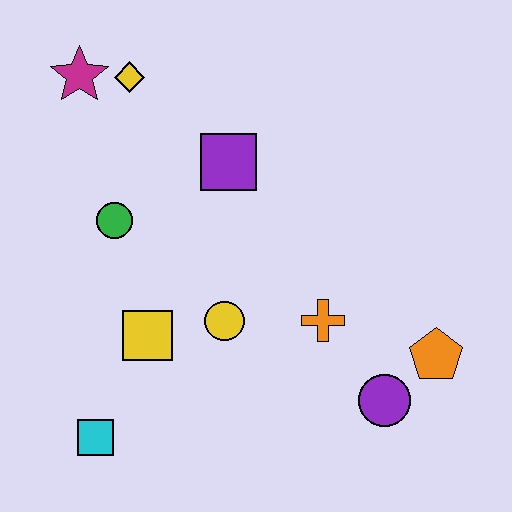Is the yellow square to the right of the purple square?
No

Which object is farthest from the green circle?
The orange pentagon is farthest from the green circle.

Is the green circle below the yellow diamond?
Yes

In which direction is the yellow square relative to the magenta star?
The yellow square is below the magenta star.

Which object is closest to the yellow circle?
The yellow square is closest to the yellow circle.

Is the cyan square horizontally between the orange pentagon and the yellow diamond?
No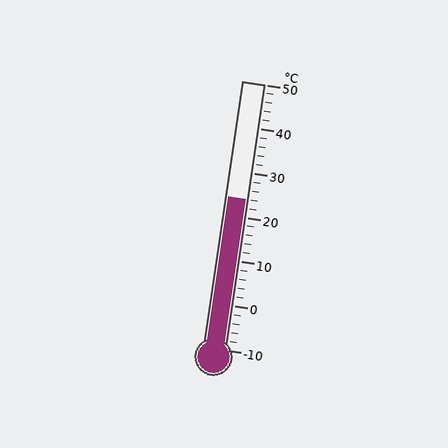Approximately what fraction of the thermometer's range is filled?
The thermometer is filled to approximately 55% of its range.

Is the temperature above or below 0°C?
The temperature is above 0°C.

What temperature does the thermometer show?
The thermometer shows approximately 24°C.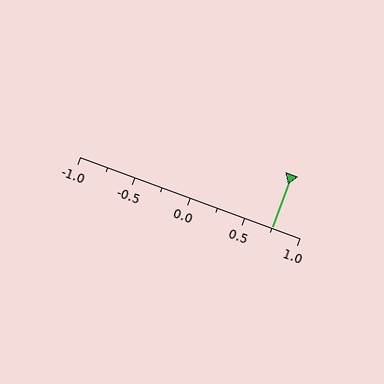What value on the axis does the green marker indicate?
The marker indicates approximately 0.75.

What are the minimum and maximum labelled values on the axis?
The axis runs from -1.0 to 1.0.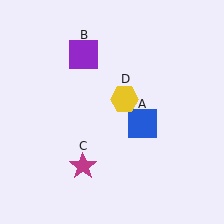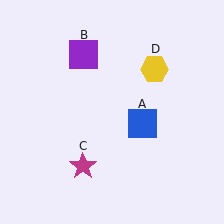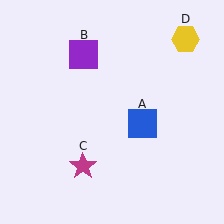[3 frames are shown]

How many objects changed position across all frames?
1 object changed position: yellow hexagon (object D).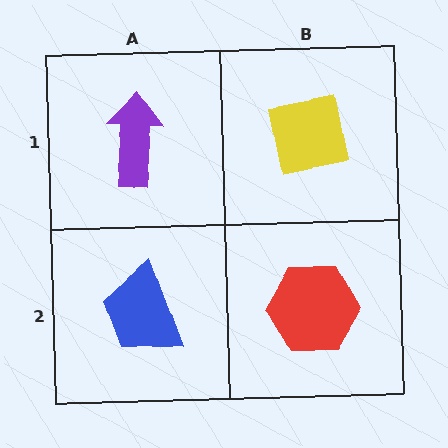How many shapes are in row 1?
2 shapes.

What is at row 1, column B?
A yellow square.